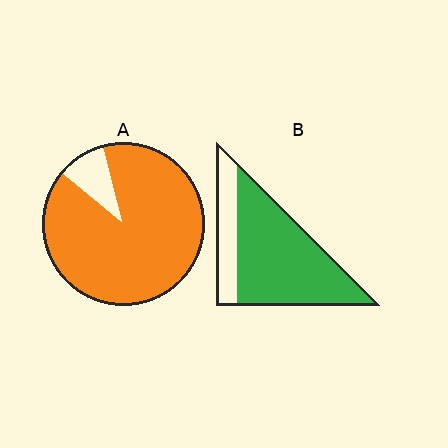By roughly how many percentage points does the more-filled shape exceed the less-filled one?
By roughly 15 percentage points (A over B).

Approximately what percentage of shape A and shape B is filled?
A is approximately 90% and B is approximately 75%.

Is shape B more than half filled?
Yes.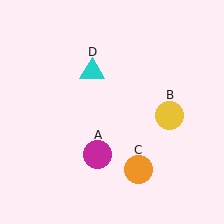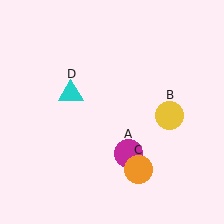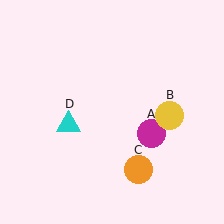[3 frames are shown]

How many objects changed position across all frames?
2 objects changed position: magenta circle (object A), cyan triangle (object D).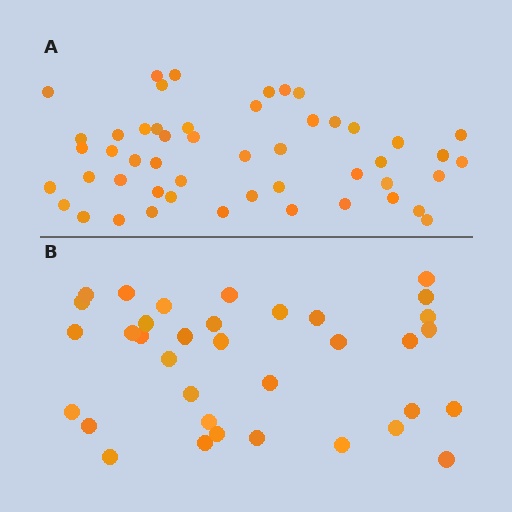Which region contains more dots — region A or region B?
Region A (the top region) has more dots.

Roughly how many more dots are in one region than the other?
Region A has approximately 15 more dots than region B.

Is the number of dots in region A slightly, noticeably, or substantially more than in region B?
Region A has noticeably more, but not dramatically so. The ratio is roughly 1.4 to 1.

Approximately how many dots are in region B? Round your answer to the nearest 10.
About 40 dots. (The exact count is 35, which rounds to 40.)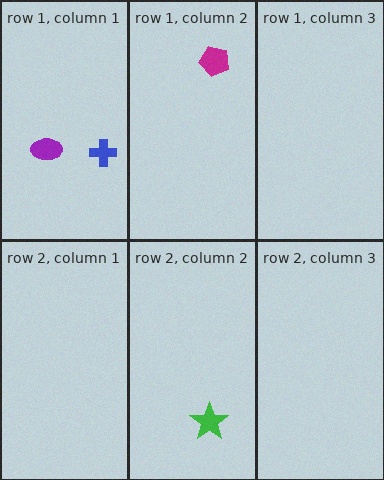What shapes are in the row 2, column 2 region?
The green star.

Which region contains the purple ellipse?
The row 1, column 1 region.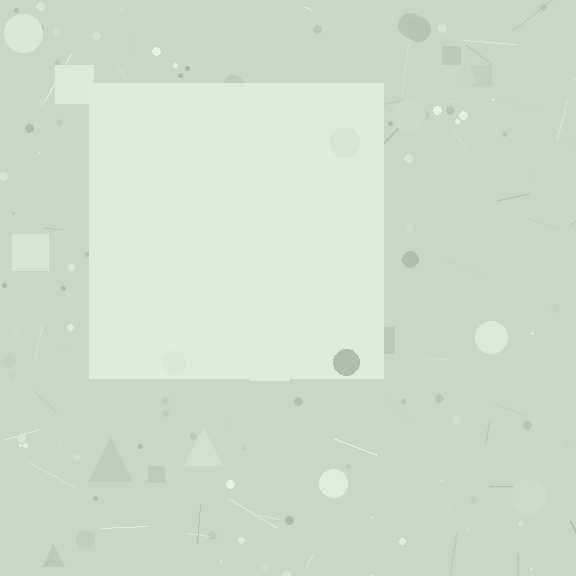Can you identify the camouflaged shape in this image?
The camouflaged shape is a square.